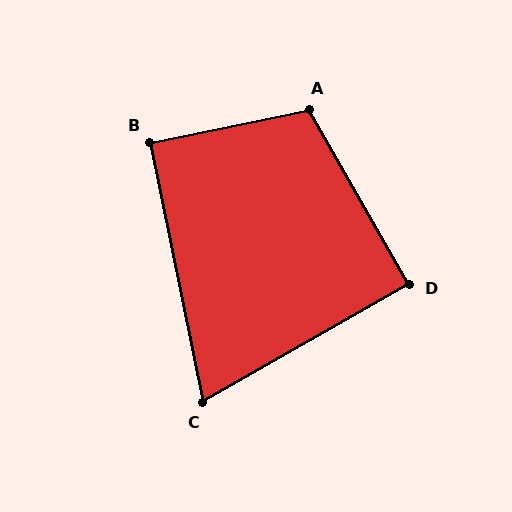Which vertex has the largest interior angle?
A, at approximately 108 degrees.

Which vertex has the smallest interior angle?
C, at approximately 72 degrees.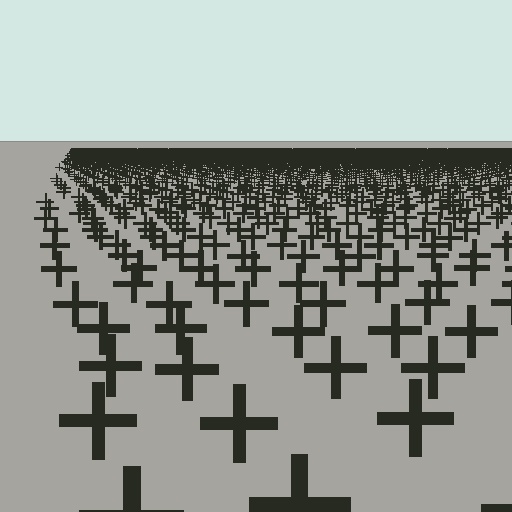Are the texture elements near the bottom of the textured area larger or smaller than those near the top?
Larger. Near the bottom, elements are closer to the viewer and appear at a bigger on-screen size.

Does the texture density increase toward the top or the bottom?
Density increases toward the top.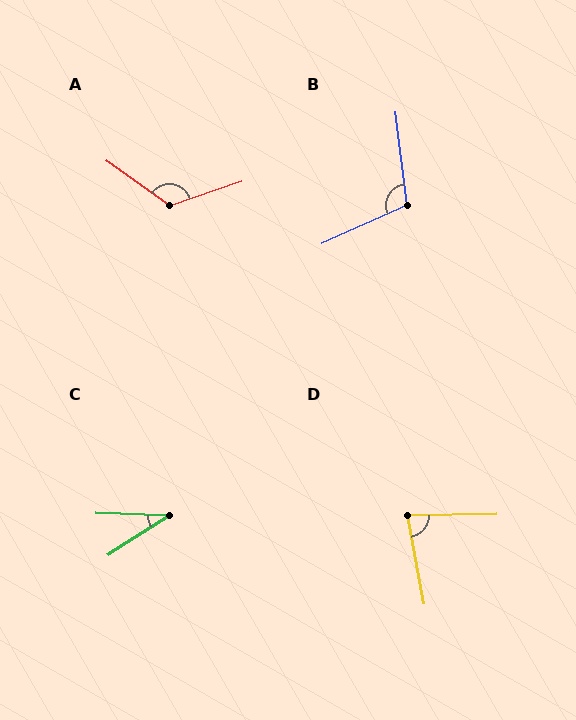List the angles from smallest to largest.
C (35°), D (80°), B (107°), A (126°).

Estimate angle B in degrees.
Approximately 107 degrees.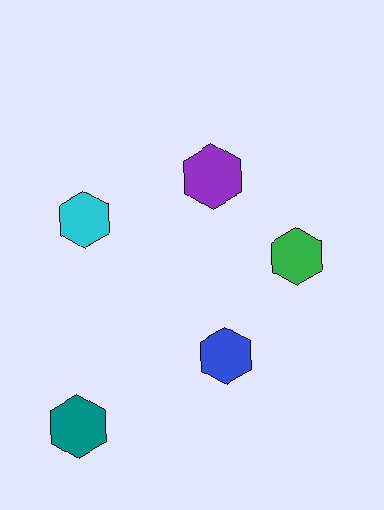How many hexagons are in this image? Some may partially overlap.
There are 5 hexagons.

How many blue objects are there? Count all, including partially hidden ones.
There is 1 blue object.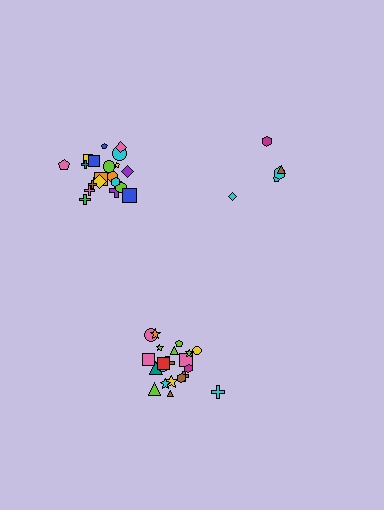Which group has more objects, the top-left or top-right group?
The top-left group.